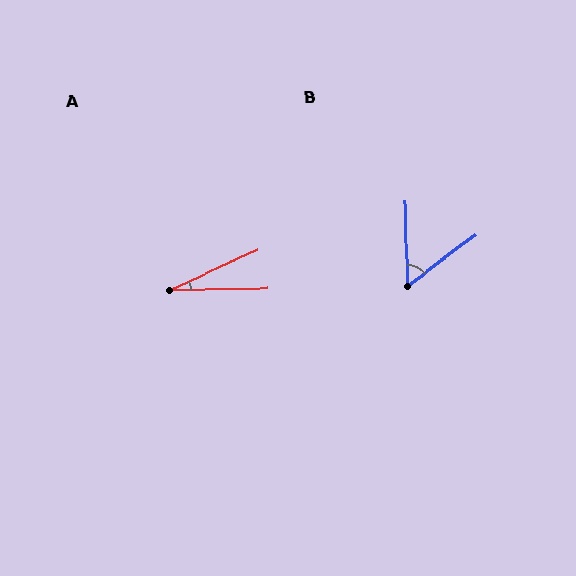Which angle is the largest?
B, at approximately 54 degrees.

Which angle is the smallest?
A, at approximately 24 degrees.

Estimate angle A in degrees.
Approximately 24 degrees.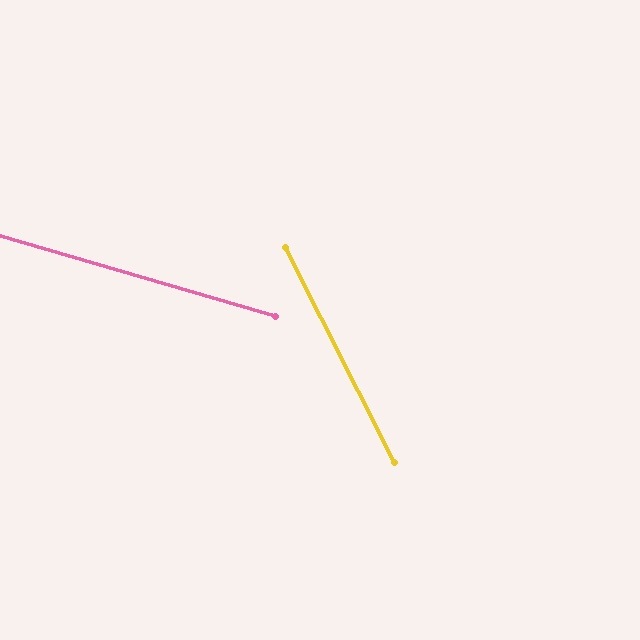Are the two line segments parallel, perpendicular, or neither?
Neither parallel nor perpendicular — they differ by about 47°.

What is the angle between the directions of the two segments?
Approximately 47 degrees.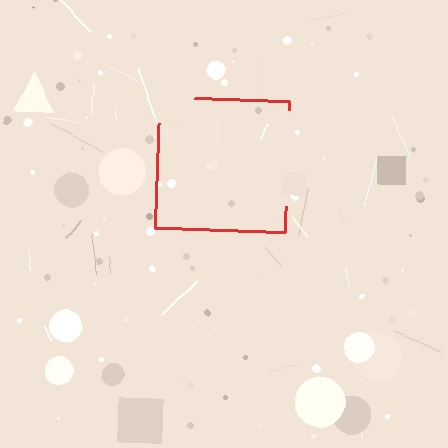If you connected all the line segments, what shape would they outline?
They would outline a square.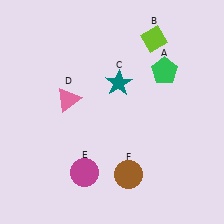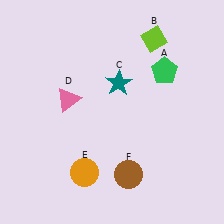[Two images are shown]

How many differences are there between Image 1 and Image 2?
There is 1 difference between the two images.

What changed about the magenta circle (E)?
In Image 1, E is magenta. In Image 2, it changed to orange.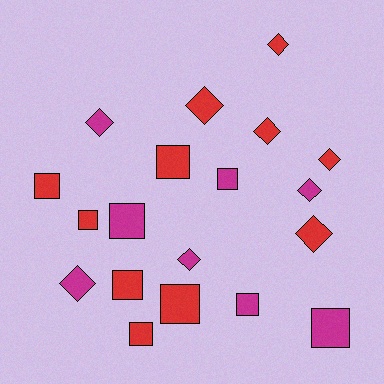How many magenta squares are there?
There are 4 magenta squares.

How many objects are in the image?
There are 19 objects.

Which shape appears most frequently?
Square, with 10 objects.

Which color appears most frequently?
Red, with 11 objects.